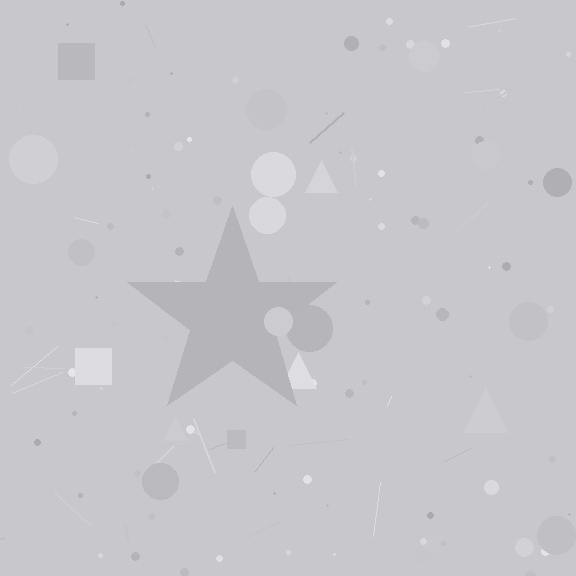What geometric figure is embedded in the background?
A star is embedded in the background.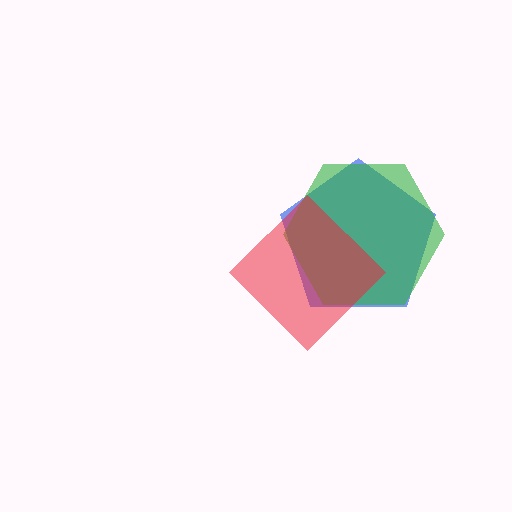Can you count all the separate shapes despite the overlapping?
Yes, there are 3 separate shapes.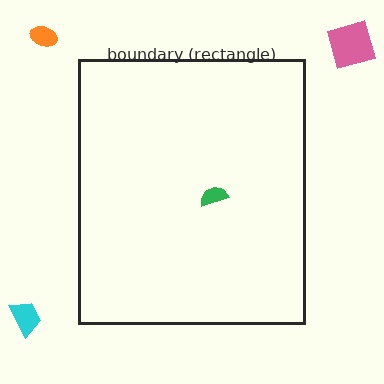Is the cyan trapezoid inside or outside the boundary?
Outside.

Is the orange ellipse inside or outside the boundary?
Outside.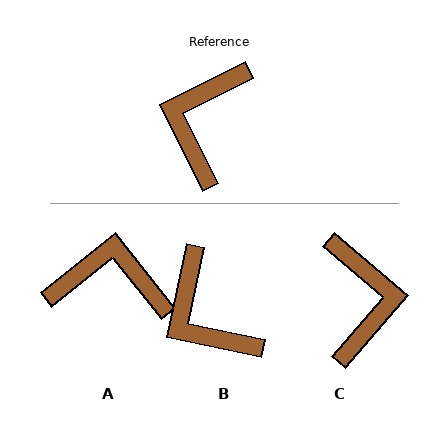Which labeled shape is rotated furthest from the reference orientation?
C, about 157 degrees away.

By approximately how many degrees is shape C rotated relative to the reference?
Approximately 157 degrees clockwise.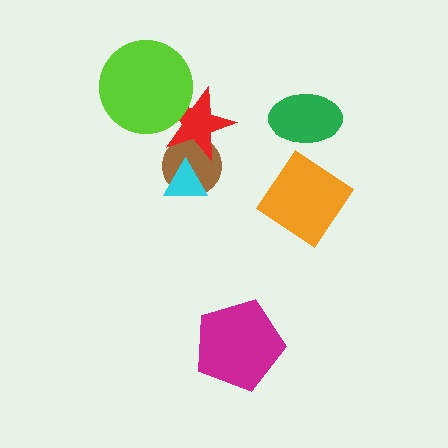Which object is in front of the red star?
The lime circle is in front of the red star.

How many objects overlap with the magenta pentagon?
0 objects overlap with the magenta pentagon.